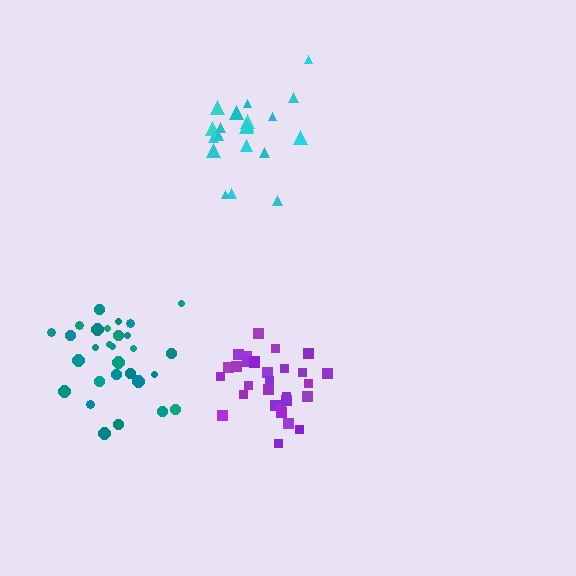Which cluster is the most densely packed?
Purple.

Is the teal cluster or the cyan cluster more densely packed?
Teal.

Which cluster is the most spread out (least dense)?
Cyan.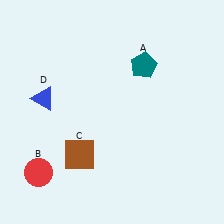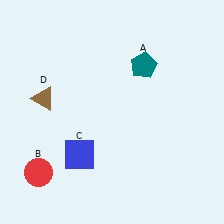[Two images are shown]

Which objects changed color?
C changed from brown to blue. D changed from blue to brown.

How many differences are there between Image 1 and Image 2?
There are 2 differences between the two images.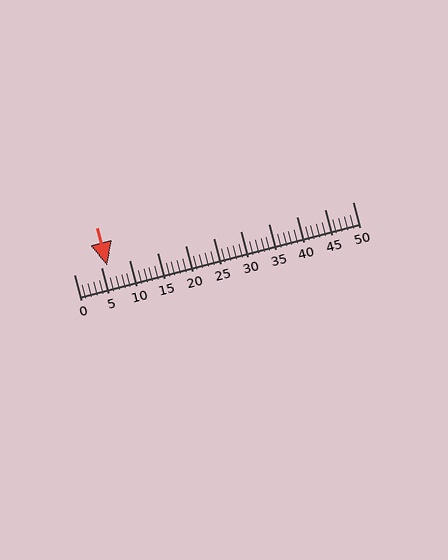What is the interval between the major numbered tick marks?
The major tick marks are spaced 5 units apart.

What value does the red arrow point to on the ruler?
The red arrow points to approximately 6.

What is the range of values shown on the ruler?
The ruler shows values from 0 to 50.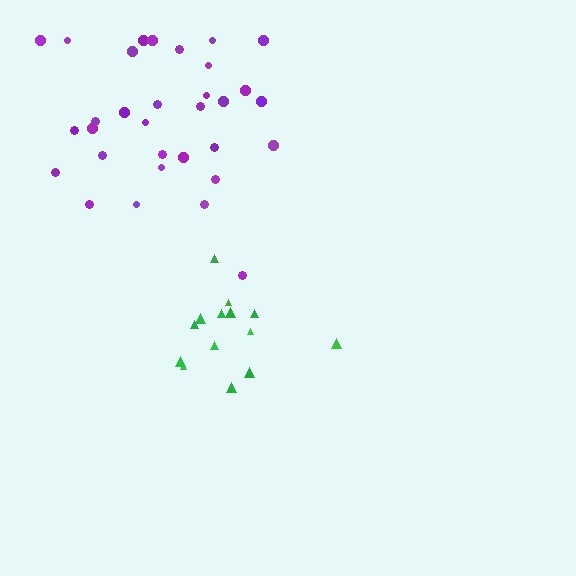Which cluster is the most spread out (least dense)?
Purple.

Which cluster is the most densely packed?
Green.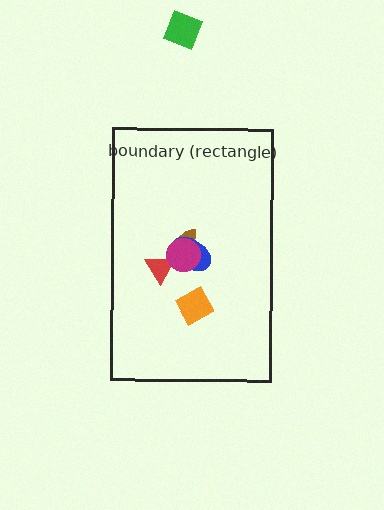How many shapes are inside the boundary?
5 inside, 1 outside.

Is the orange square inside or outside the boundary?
Inside.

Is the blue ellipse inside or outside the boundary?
Inside.